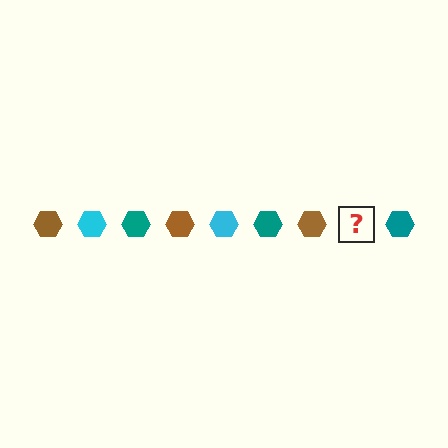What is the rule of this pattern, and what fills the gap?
The rule is that the pattern cycles through brown, cyan, teal hexagons. The gap should be filled with a cyan hexagon.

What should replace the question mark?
The question mark should be replaced with a cyan hexagon.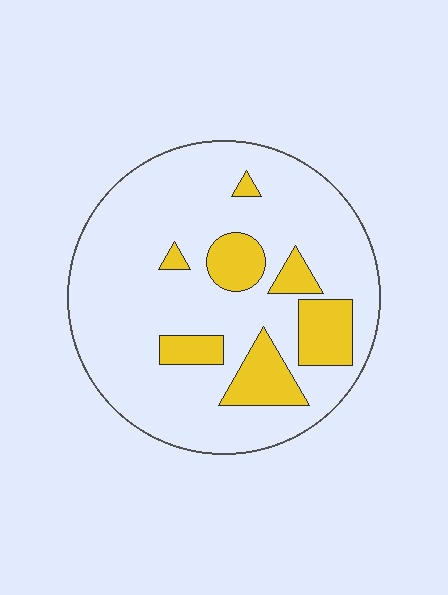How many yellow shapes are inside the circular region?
7.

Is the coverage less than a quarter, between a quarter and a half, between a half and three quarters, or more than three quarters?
Less than a quarter.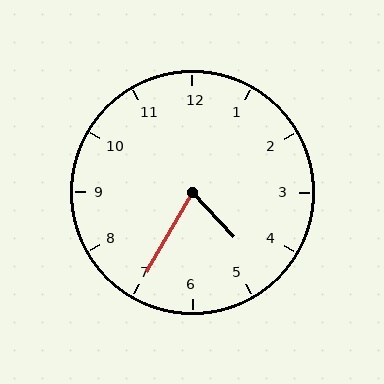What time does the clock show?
4:35.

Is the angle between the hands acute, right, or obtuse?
It is acute.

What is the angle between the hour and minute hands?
Approximately 72 degrees.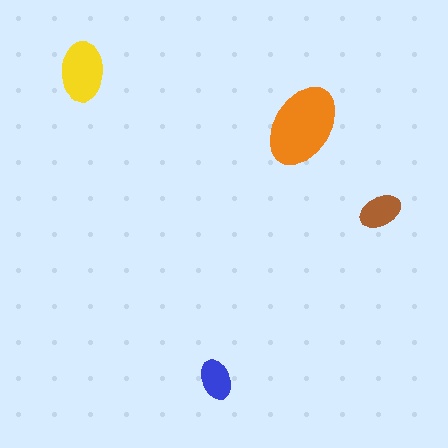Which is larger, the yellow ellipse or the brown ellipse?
The yellow one.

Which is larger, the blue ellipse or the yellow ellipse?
The yellow one.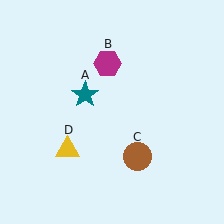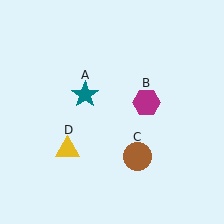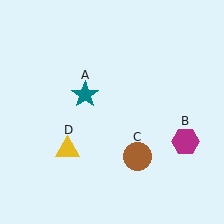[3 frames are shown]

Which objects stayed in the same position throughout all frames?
Teal star (object A) and brown circle (object C) and yellow triangle (object D) remained stationary.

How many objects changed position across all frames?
1 object changed position: magenta hexagon (object B).